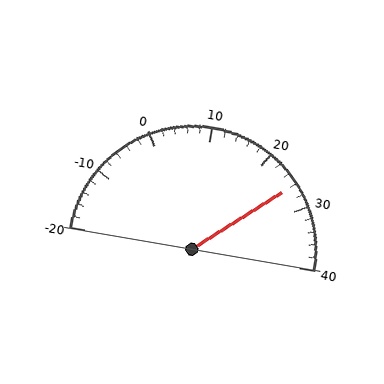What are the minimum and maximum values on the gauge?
The gauge ranges from -20 to 40.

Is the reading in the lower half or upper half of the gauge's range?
The reading is in the upper half of the range (-20 to 40).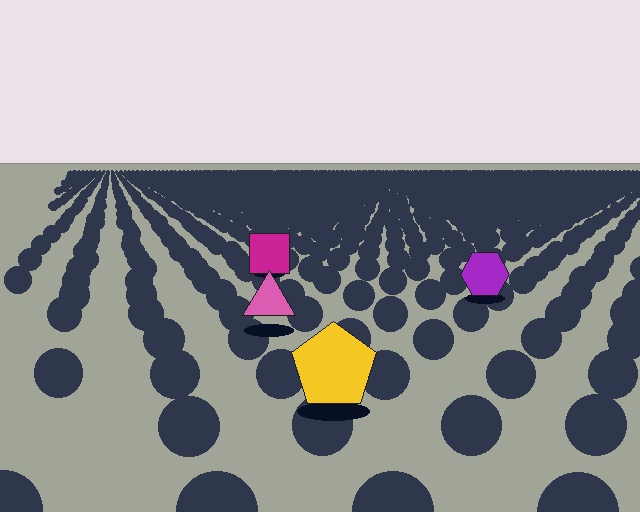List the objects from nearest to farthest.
From nearest to farthest: the yellow pentagon, the pink triangle, the purple hexagon, the magenta square.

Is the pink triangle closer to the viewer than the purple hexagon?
Yes. The pink triangle is closer — you can tell from the texture gradient: the ground texture is coarser near it.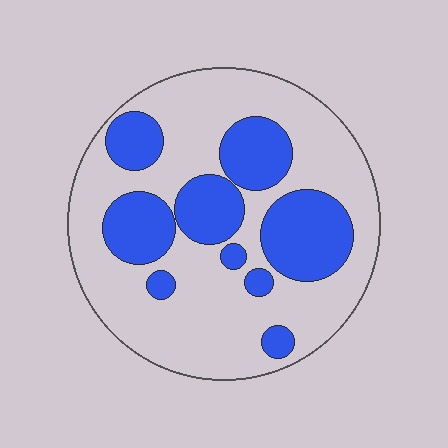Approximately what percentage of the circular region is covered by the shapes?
Approximately 30%.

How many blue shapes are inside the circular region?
9.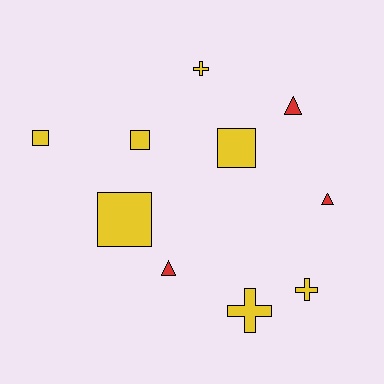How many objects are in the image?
There are 10 objects.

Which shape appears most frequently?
Square, with 4 objects.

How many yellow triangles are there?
There are no yellow triangles.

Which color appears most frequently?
Yellow, with 7 objects.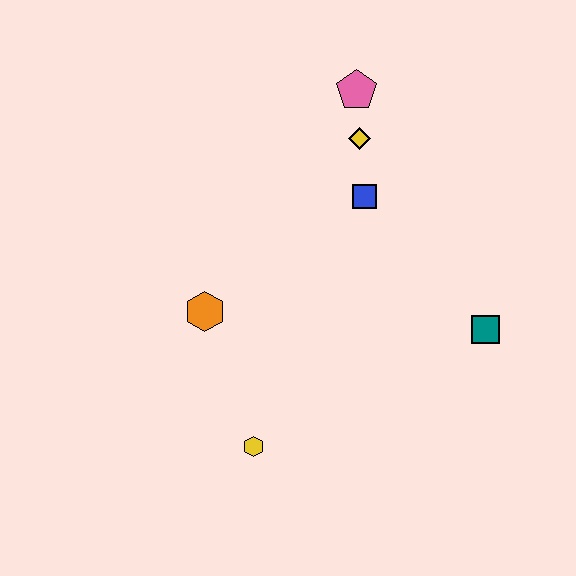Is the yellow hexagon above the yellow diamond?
No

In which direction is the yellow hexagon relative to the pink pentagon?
The yellow hexagon is below the pink pentagon.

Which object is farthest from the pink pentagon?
The yellow hexagon is farthest from the pink pentagon.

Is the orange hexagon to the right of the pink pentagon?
No